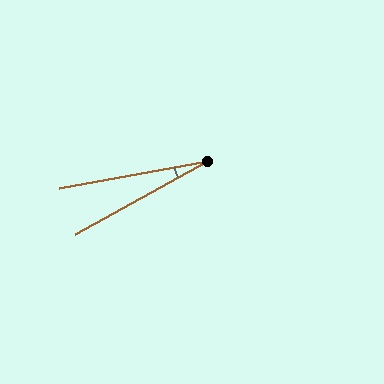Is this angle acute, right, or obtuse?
It is acute.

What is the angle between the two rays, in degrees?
Approximately 18 degrees.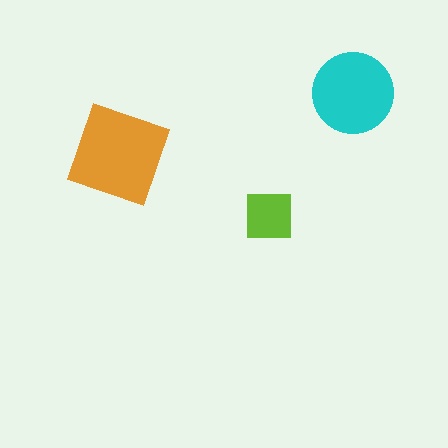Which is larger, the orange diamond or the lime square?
The orange diamond.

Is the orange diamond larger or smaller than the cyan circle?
Larger.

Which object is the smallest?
The lime square.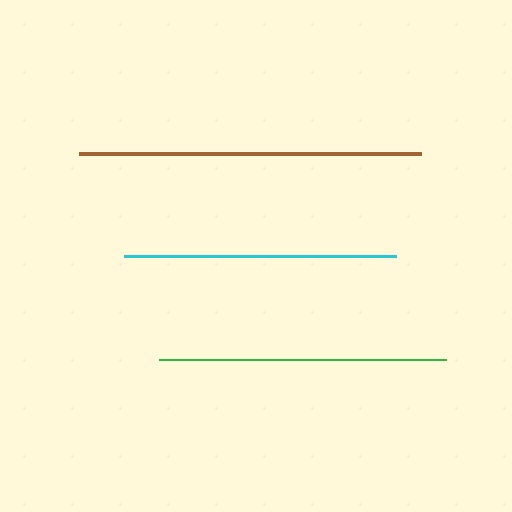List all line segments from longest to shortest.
From longest to shortest: brown, green, cyan.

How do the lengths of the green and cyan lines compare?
The green and cyan lines are approximately the same length.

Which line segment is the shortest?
The cyan line is the shortest at approximately 272 pixels.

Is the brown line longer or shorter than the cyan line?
The brown line is longer than the cyan line.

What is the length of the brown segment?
The brown segment is approximately 343 pixels long.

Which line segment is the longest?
The brown line is the longest at approximately 343 pixels.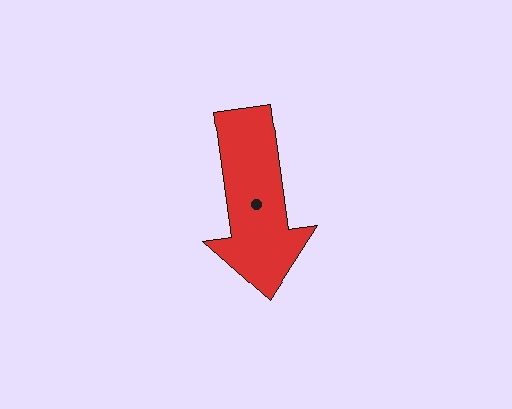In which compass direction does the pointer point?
South.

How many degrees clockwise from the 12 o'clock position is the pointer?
Approximately 172 degrees.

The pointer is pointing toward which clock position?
Roughly 6 o'clock.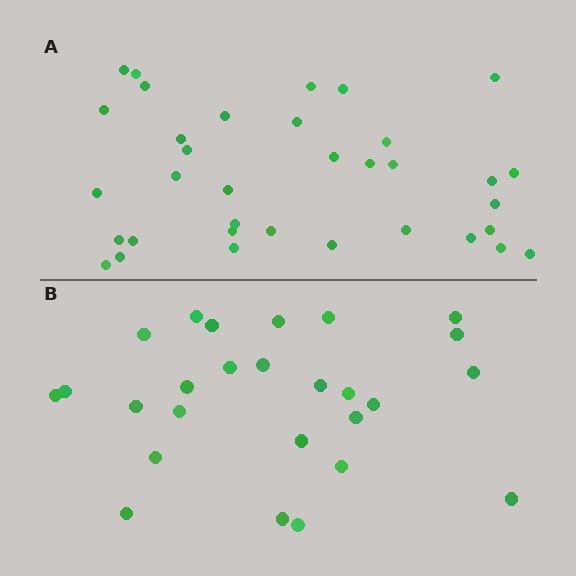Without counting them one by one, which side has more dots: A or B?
Region A (the top region) has more dots.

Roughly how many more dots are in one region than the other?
Region A has roughly 8 or so more dots than region B.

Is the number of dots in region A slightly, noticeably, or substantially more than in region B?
Region A has noticeably more, but not dramatically so. The ratio is roughly 1.3 to 1.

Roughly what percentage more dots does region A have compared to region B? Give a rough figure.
About 35% more.